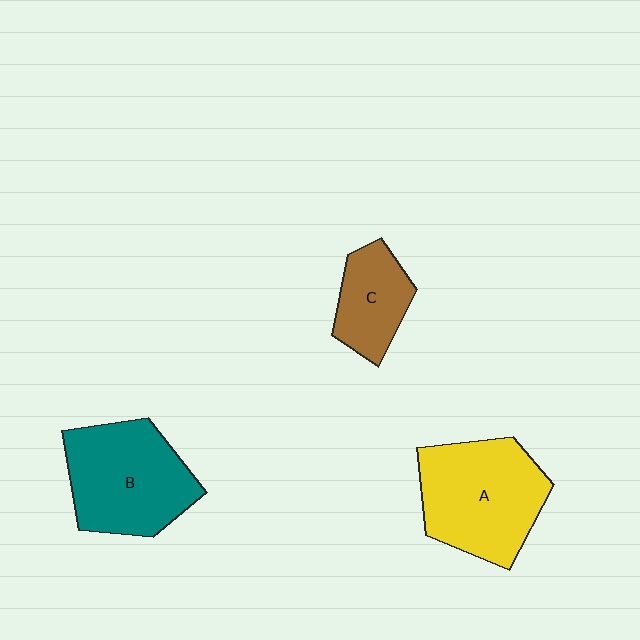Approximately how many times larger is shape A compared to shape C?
Approximately 1.9 times.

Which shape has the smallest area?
Shape C (brown).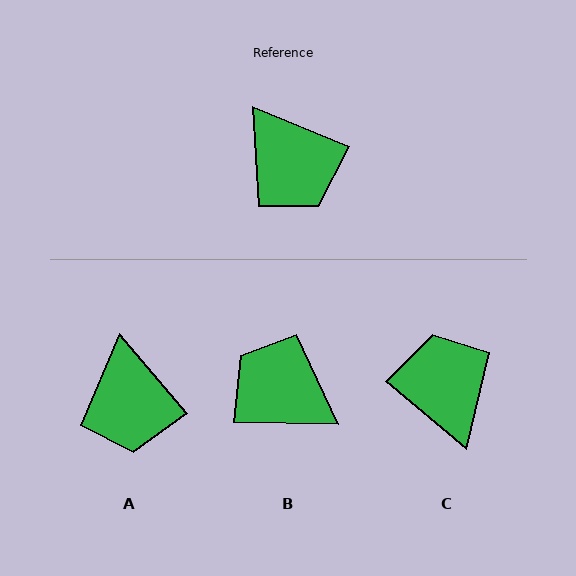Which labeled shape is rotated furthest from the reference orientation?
C, about 163 degrees away.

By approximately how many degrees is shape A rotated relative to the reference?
Approximately 27 degrees clockwise.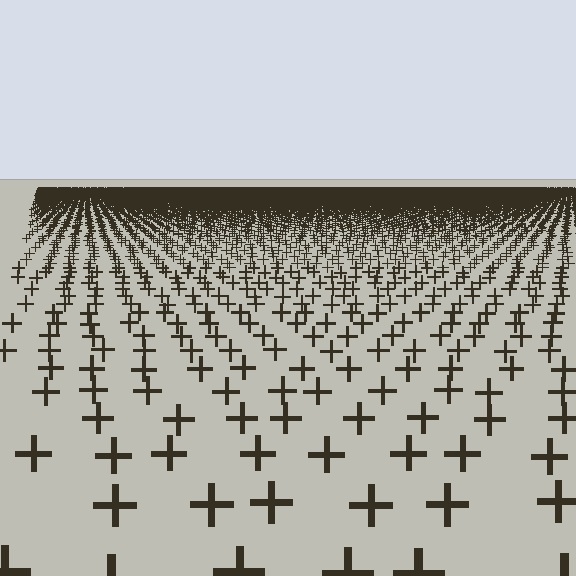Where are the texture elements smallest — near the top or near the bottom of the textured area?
Near the top.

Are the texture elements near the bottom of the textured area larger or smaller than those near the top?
Larger. Near the bottom, elements are closer to the viewer and appear at a bigger on-screen size.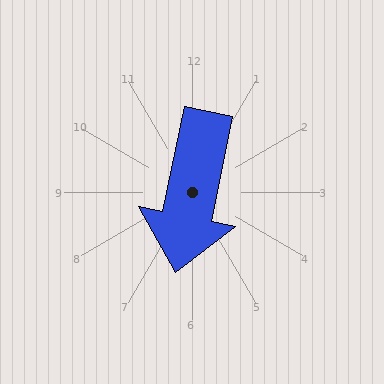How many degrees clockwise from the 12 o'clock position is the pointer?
Approximately 192 degrees.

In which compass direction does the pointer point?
South.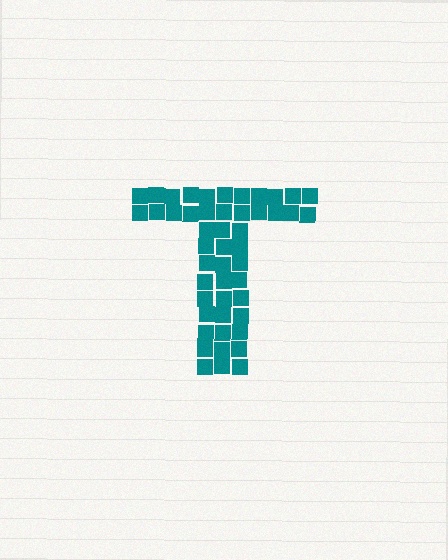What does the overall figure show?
The overall figure shows the letter T.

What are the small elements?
The small elements are squares.